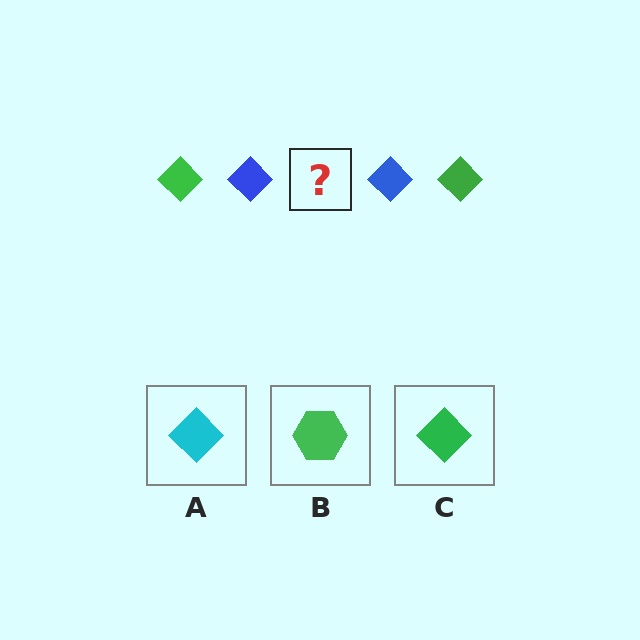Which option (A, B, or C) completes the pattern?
C.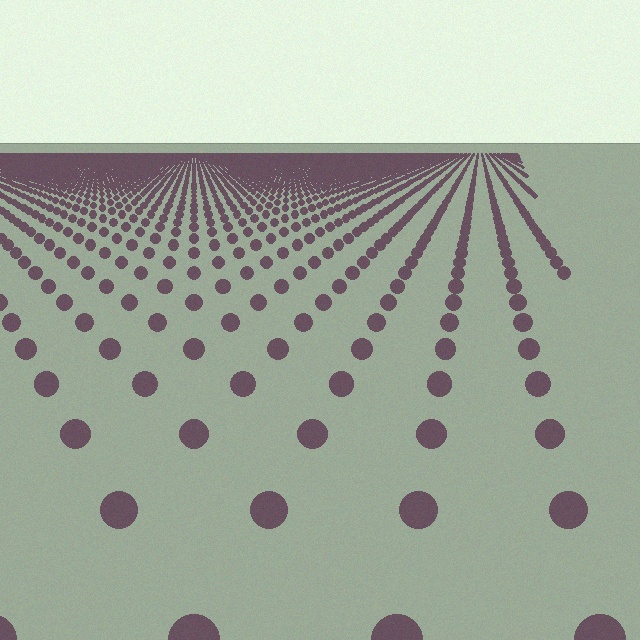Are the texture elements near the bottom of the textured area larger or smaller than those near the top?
Larger. Near the bottom, elements are closer to the viewer and appear at a bigger on-screen size.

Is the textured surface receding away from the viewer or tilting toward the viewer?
The surface is receding away from the viewer. Texture elements get smaller and denser toward the top.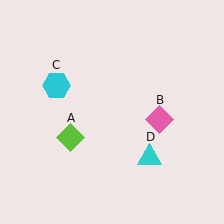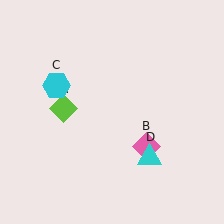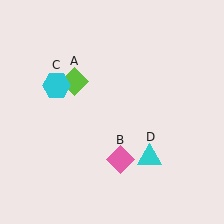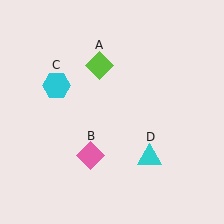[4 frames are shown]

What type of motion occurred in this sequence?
The lime diamond (object A), pink diamond (object B) rotated clockwise around the center of the scene.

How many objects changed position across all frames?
2 objects changed position: lime diamond (object A), pink diamond (object B).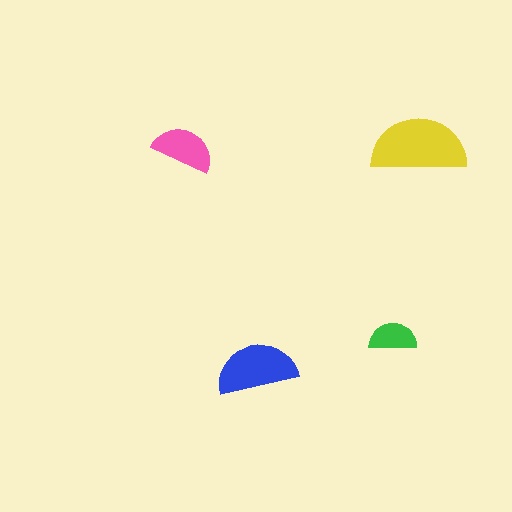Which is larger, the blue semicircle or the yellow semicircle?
The yellow one.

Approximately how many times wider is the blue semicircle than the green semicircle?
About 1.5 times wider.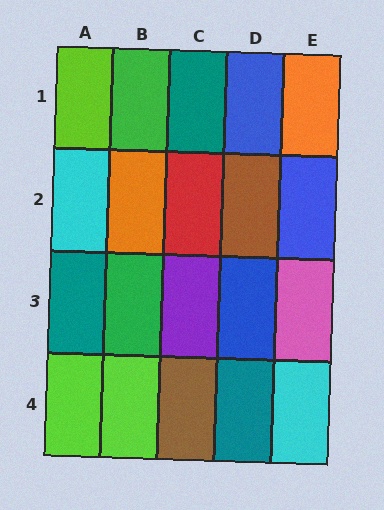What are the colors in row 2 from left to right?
Cyan, orange, red, brown, blue.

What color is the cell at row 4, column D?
Teal.